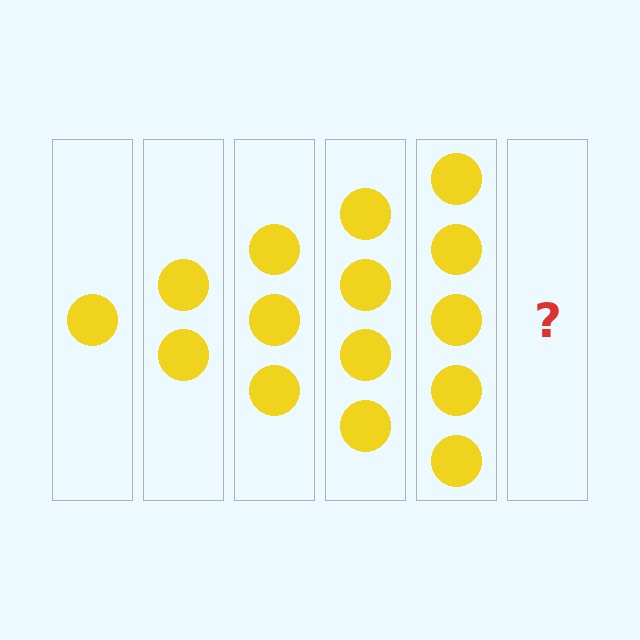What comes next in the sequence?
The next element should be 6 circles.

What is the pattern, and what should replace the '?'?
The pattern is that each step adds one more circle. The '?' should be 6 circles.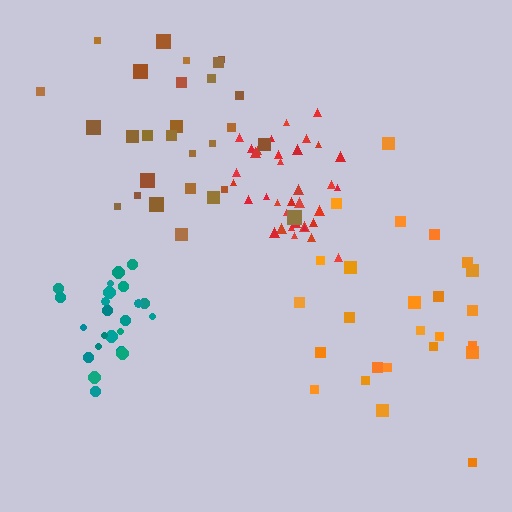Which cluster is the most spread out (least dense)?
Orange.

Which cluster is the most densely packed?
Teal.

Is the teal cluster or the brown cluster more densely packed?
Teal.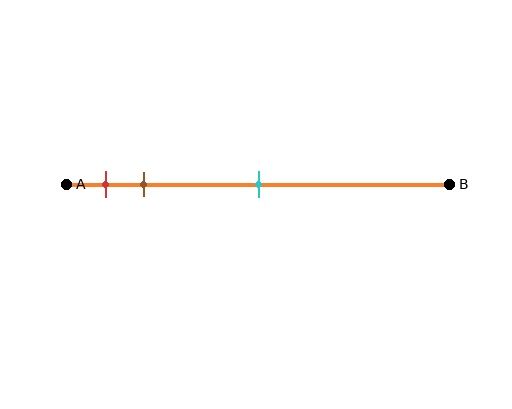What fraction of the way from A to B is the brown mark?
The brown mark is approximately 20% (0.2) of the way from A to B.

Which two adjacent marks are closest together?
The red and brown marks are the closest adjacent pair.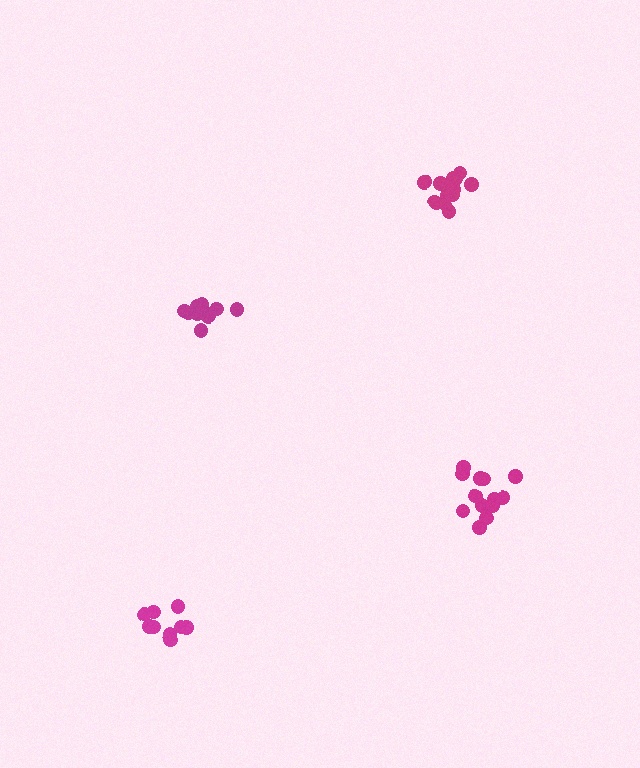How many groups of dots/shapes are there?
There are 4 groups.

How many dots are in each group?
Group 1: 14 dots, Group 2: 13 dots, Group 3: 10 dots, Group 4: 9 dots (46 total).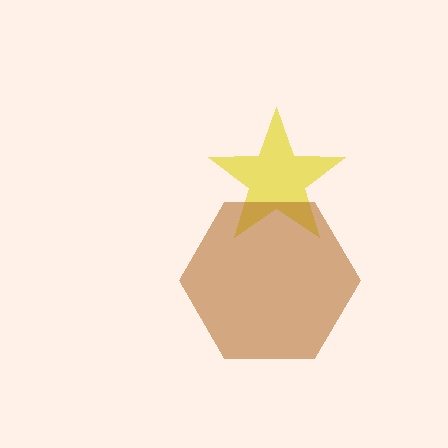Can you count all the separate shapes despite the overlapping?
Yes, there are 2 separate shapes.